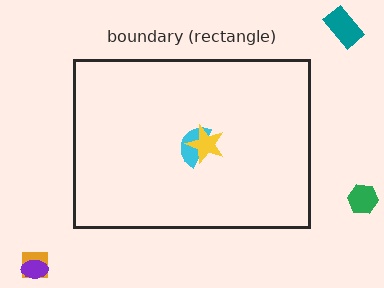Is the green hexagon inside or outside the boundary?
Outside.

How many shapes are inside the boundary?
2 inside, 4 outside.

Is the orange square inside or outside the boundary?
Outside.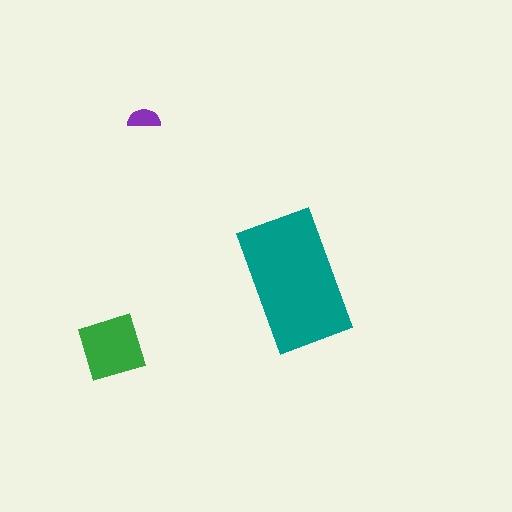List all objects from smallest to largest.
The purple semicircle, the green square, the teal rectangle.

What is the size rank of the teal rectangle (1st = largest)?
1st.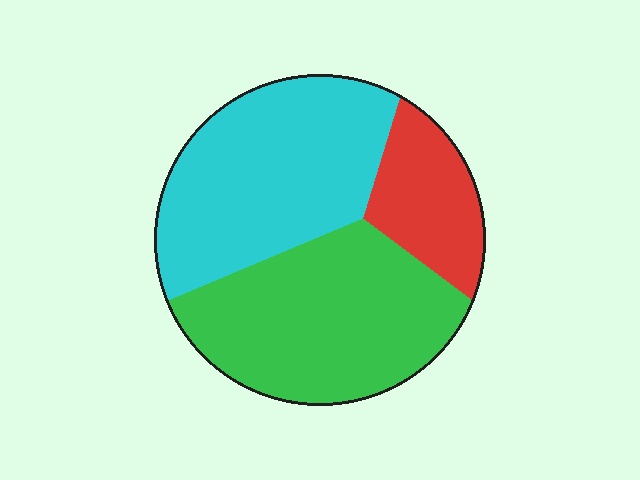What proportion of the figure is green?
Green covers around 40% of the figure.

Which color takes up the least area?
Red, at roughly 15%.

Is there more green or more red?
Green.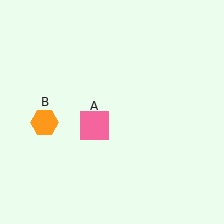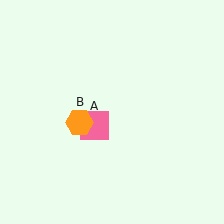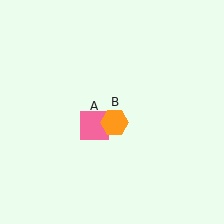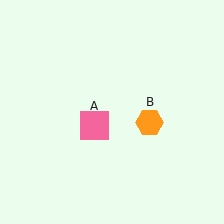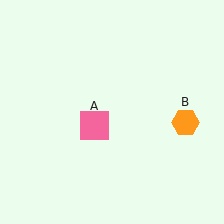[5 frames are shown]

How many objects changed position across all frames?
1 object changed position: orange hexagon (object B).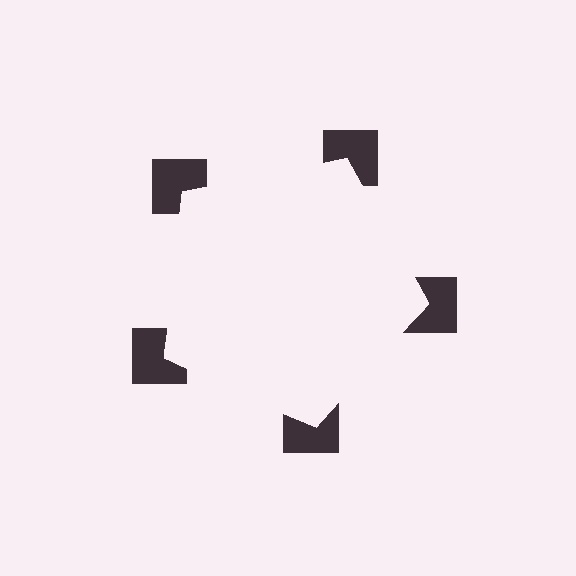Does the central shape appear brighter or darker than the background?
It typically appears slightly brighter than the background, even though no actual brightness change is drawn.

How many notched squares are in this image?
There are 5 — one at each vertex of the illusory pentagon.